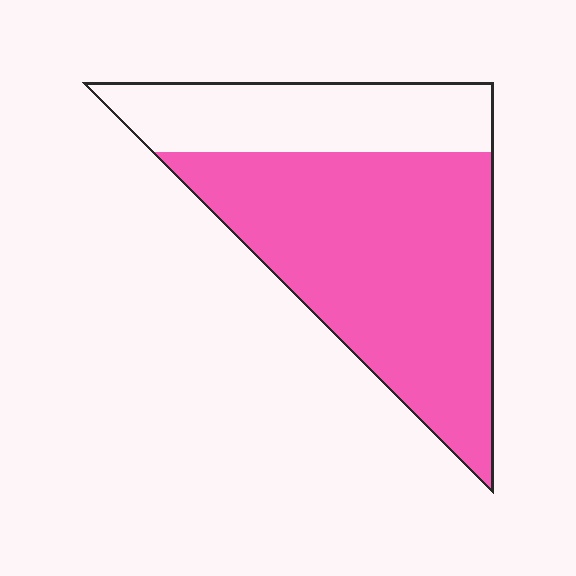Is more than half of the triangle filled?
Yes.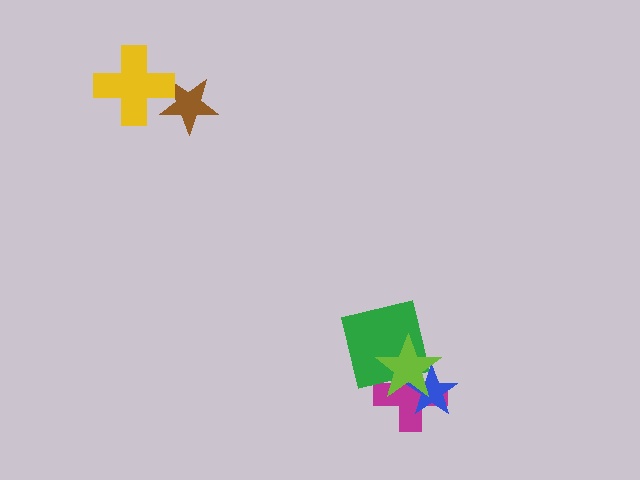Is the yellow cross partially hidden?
No, no other shape covers it.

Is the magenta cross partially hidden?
Yes, it is partially covered by another shape.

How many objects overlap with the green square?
2 objects overlap with the green square.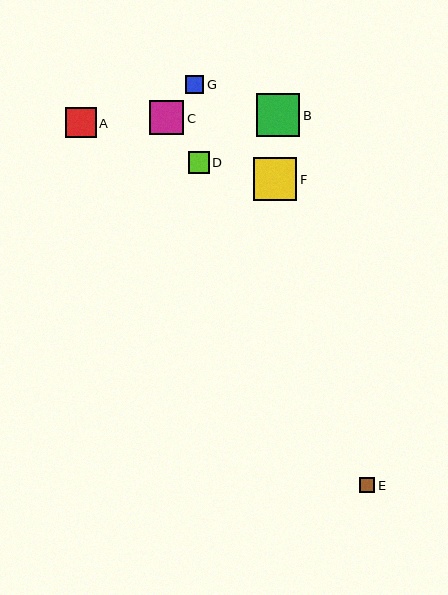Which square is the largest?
Square B is the largest with a size of approximately 44 pixels.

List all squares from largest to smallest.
From largest to smallest: B, F, C, A, D, G, E.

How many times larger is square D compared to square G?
Square D is approximately 1.1 times the size of square G.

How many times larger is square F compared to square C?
Square F is approximately 1.3 times the size of square C.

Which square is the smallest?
Square E is the smallest with a size of approximately 15 pixels.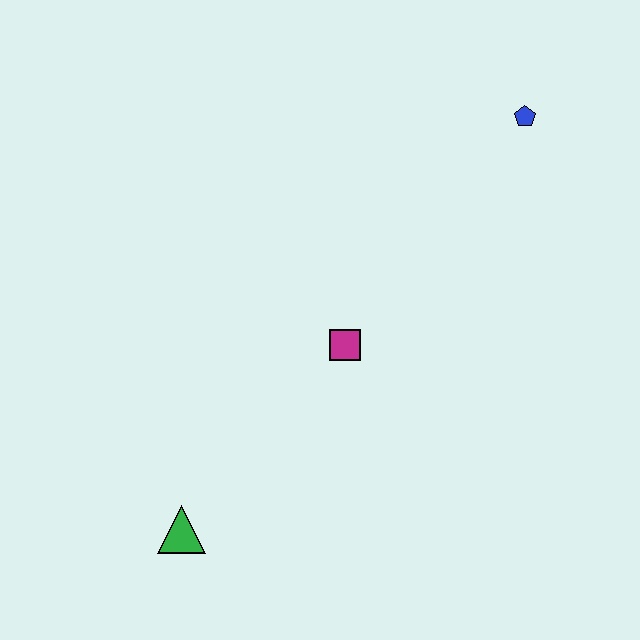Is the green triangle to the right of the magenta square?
No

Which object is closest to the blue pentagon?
The magenta square is closest to the blue pentagon.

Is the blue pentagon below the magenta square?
No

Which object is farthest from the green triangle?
The blue pentagon is farthest from the green triangle.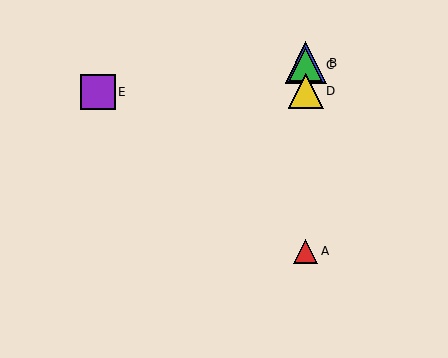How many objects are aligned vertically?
4 objects (A, B, C, D) are aligned vertically.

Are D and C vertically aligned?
Yes, both are at x≈306.